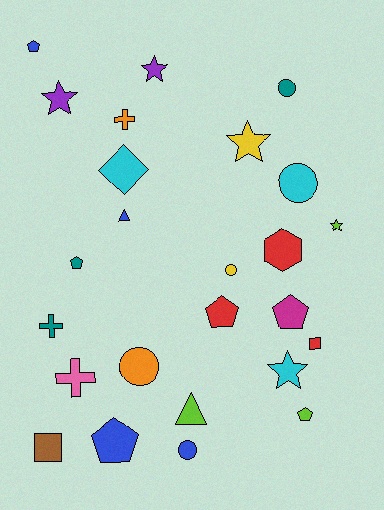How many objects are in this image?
There are 25 objects.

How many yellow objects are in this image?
There are 2 yellow objects.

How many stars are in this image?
There are 5 stars.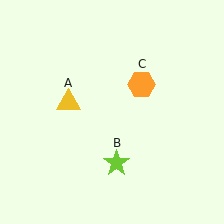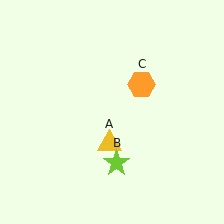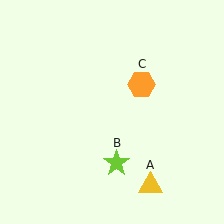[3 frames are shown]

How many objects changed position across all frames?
1 object changed position: yellow triangle (object A).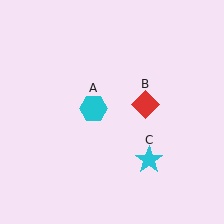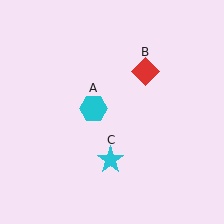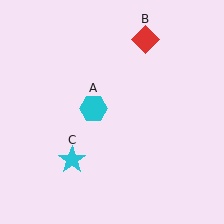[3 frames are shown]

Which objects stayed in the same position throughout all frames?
Cyan hexagon (object A) remained stationary.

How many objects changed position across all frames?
2 objects changed position: red diamond (object B), cyan star (object C).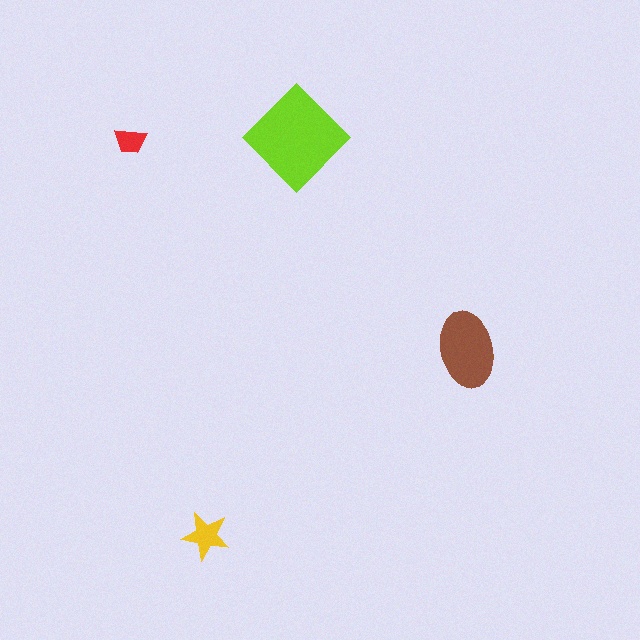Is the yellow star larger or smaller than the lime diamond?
Smaller.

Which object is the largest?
The lime diamond.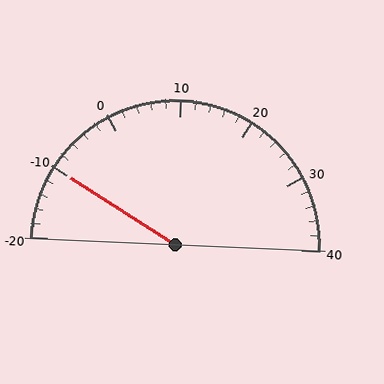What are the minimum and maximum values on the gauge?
The gauge ranges from -20 to 40.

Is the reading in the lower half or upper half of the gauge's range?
The reading is in the lower half of the range (-20 to 40).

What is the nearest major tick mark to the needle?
The nearest major tick mark is -10.